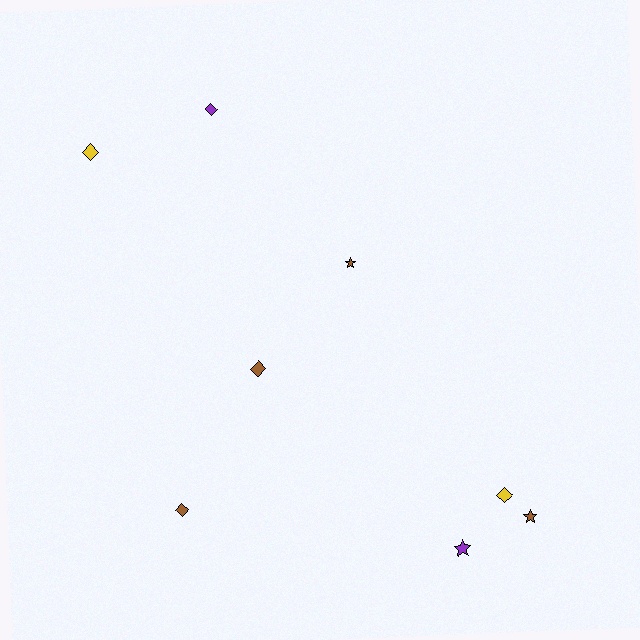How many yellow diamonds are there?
There are 2 yellow diamonds.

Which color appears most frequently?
Brown, with 4 objects.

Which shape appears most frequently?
Diamond, with 5 objects.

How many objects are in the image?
There are 8 objects.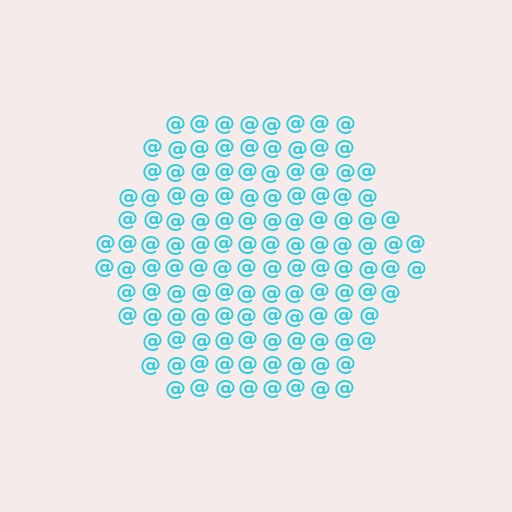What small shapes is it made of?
It is made of small at signs.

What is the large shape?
The large shape is a hexagon.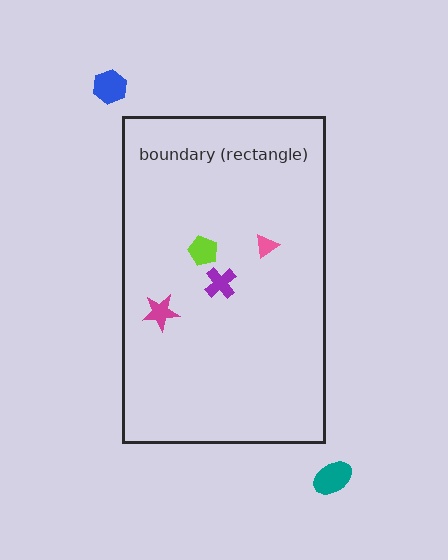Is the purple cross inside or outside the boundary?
Inside.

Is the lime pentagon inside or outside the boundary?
Inside.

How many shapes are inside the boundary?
4 inside, 2 outside.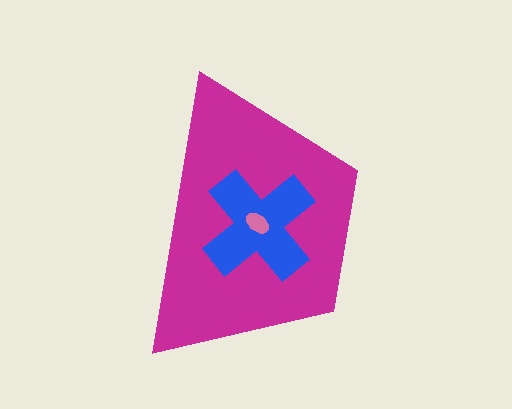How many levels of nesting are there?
3.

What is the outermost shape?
The magenta trapezoid.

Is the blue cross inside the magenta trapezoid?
Yes.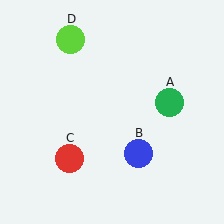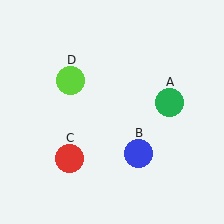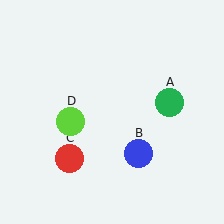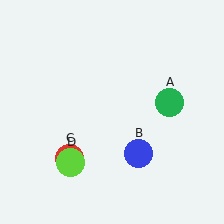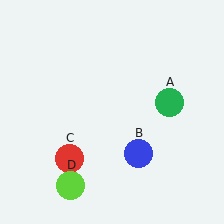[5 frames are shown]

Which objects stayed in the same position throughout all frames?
Green circle (object A) and blue circle (object B) and red circle (object C) remained stationary.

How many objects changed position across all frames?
1 object changed position: lime circle (object D).